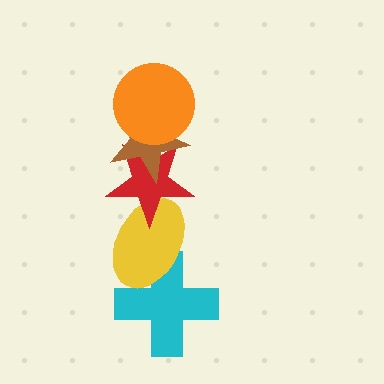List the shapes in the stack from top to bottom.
From top to bottom: the orange circle, the brown star, the red star, the yellow ellipse, the cyan cross.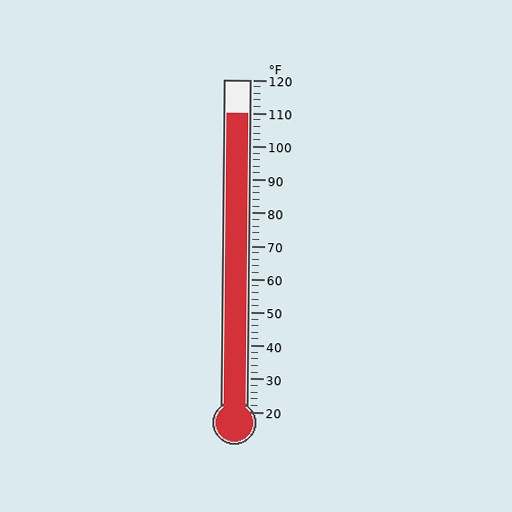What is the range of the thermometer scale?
The thermometer scale ranges from 20°F to 120°F.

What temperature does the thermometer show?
The thermometer shows approximately 110°F.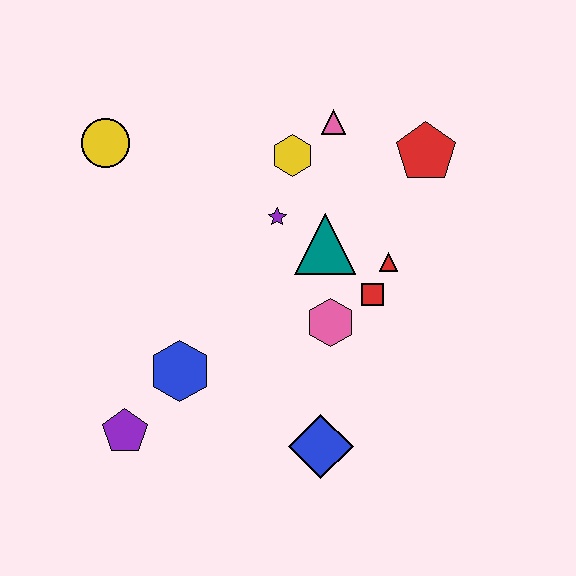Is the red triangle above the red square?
Yes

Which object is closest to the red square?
The red triangle is closest to the red square.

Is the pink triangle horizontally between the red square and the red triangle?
No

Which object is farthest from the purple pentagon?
The red pentagon is farthest from the purple pentagon.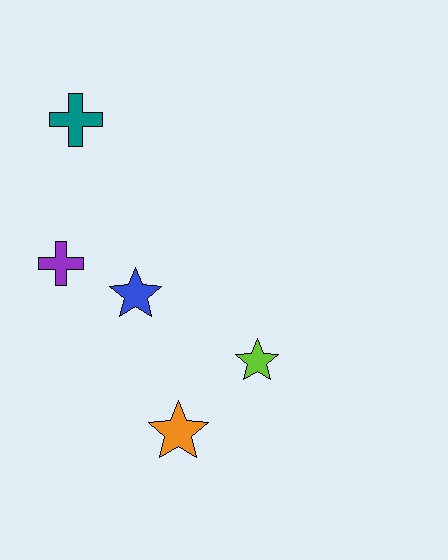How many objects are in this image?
There are 5 objects.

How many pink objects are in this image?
There are no pink objects.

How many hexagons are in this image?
There are no hexagons.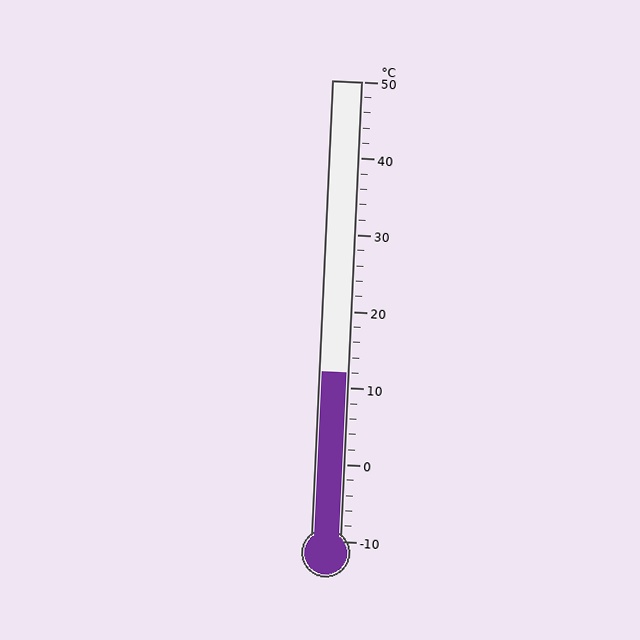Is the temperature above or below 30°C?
The temperature is below 30°C.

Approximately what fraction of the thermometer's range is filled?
The thermometer is filled to approximately 35% of its range.